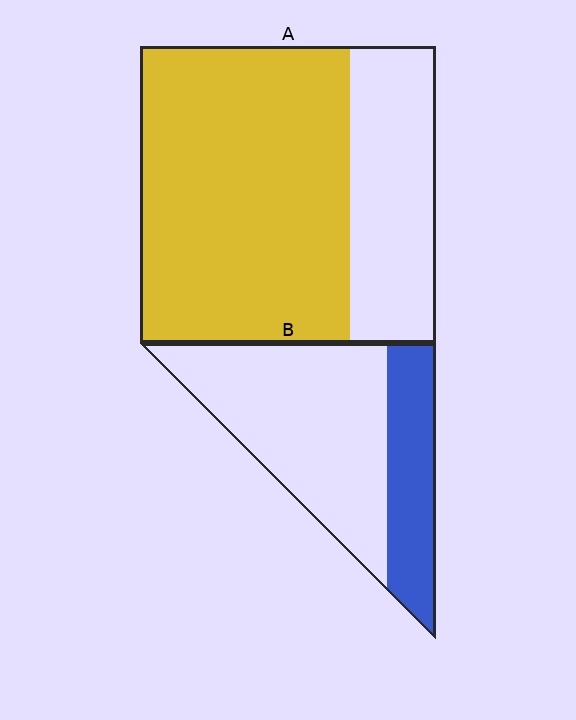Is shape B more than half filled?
No.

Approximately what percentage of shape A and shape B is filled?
A is approximately 70% and B is approximately 30%.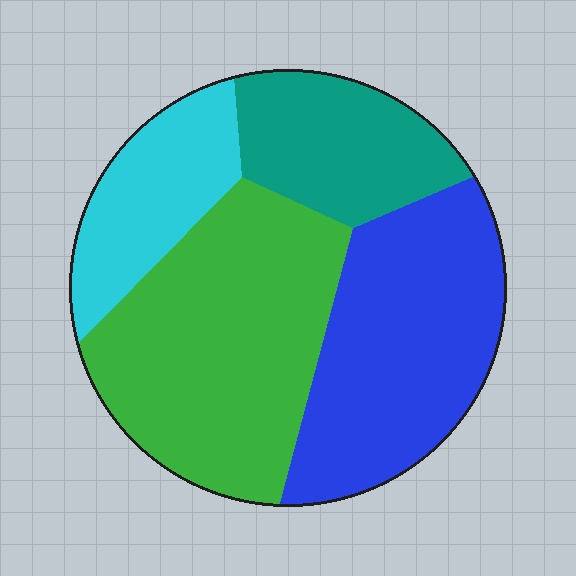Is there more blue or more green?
Green.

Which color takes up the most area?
Green, at roughly 35%.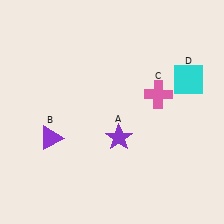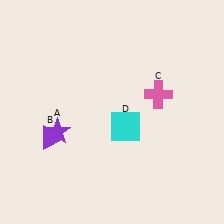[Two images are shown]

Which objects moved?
The objects that moved are: the purple star (A), the cyan square (D).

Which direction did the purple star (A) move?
The purple star (A) moved left.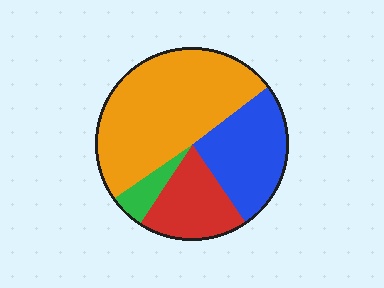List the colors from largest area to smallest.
From largest to smallest: orange, blue, red, green.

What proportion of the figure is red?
Red takes up less than a quarter of the figure.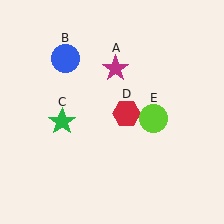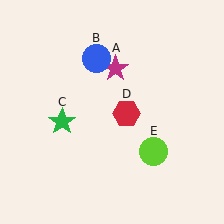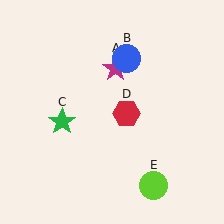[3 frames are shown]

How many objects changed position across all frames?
2 objects changed position: blue circle (object B), lime circle (object E).